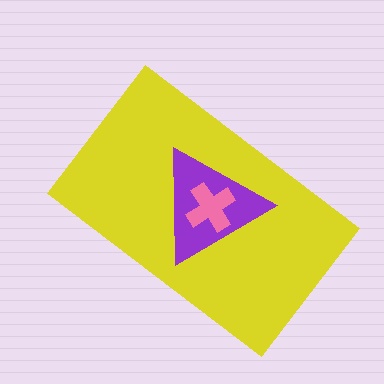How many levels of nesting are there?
3.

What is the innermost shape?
The pink cross.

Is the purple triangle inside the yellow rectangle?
Yes.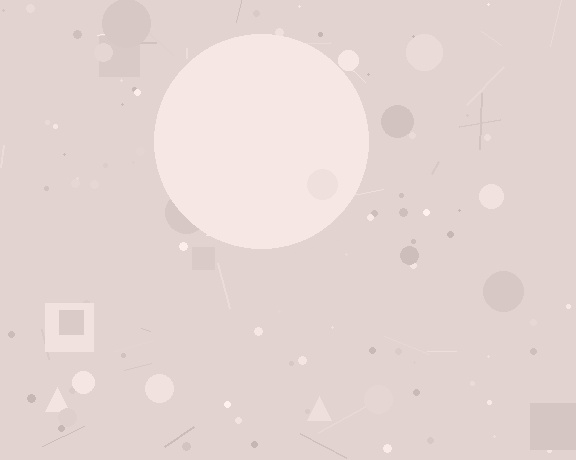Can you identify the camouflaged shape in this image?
The camouflaged shape is a circle.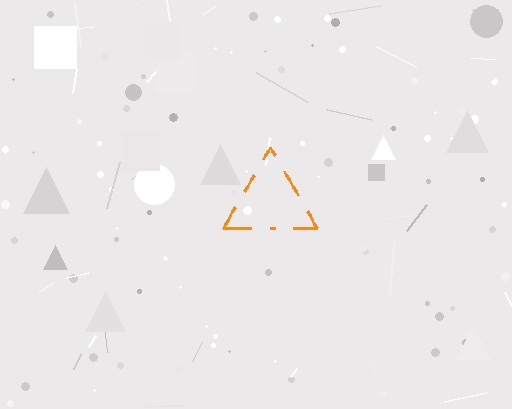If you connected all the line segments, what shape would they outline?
They would outline a triangle.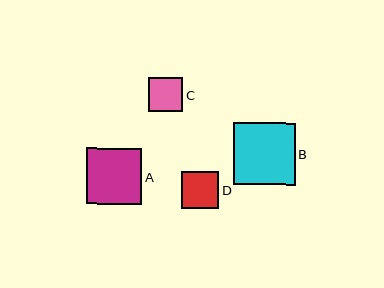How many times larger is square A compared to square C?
Square A is approximately 1.6 times the size of square C.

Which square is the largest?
Square B is the largest with a size of approximately 62 pixels.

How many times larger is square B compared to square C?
Square B is approximately 1.8 times the size of square C.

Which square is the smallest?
Square C is the smallest with a size of approximately 34 pixels.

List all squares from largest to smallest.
From largest to smallest: B, A, D, C.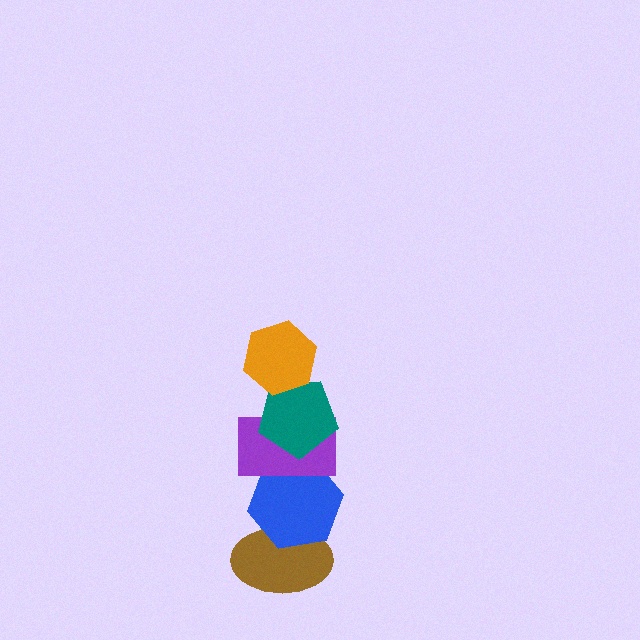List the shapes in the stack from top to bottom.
From top to bottom: the orange hexagon, the teal pentagon, the purple rectangle, the blue hexagon, the brown ellipse.